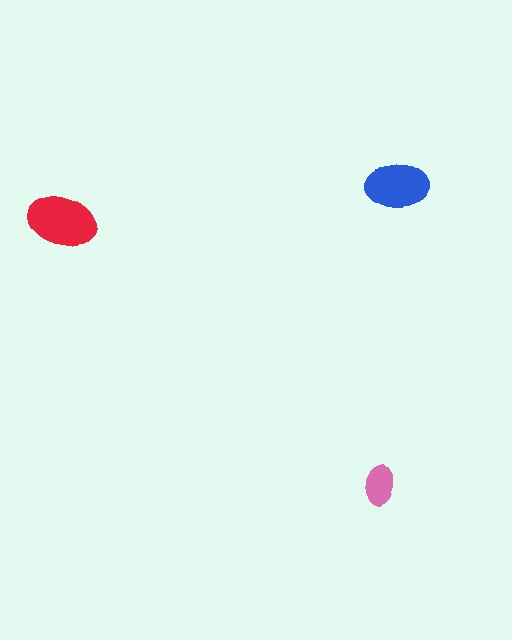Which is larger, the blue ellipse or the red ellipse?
The red one.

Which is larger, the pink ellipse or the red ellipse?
The red one.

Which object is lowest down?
The pink ellipse is bottommost.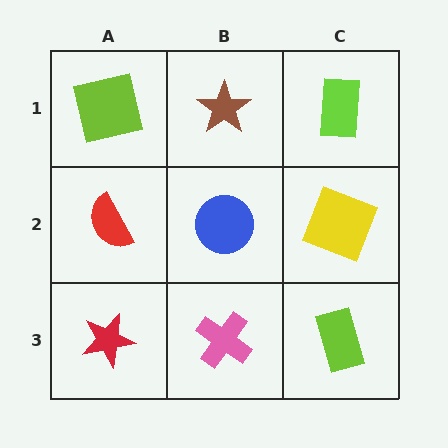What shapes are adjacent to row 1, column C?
A yellow square (row 2, column C), a brown star (row 1, column B).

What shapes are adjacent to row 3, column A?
A red semicircle (row 2, column A), a pink cross (row 3, column B).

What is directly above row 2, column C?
A lime rectangle.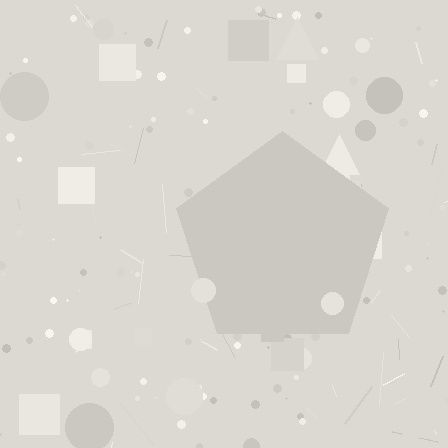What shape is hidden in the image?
A pentagon is hidden in the image.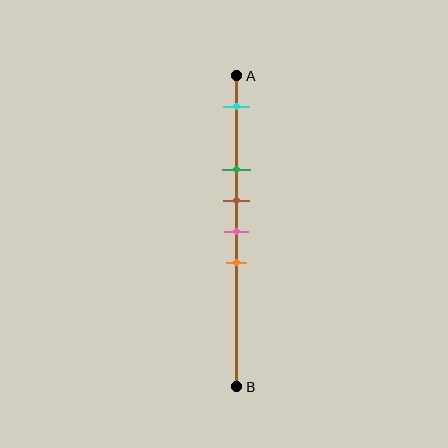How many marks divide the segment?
There are 5 marks dividing the segment.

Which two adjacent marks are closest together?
The brown and pink marks are the closest adjacent pair.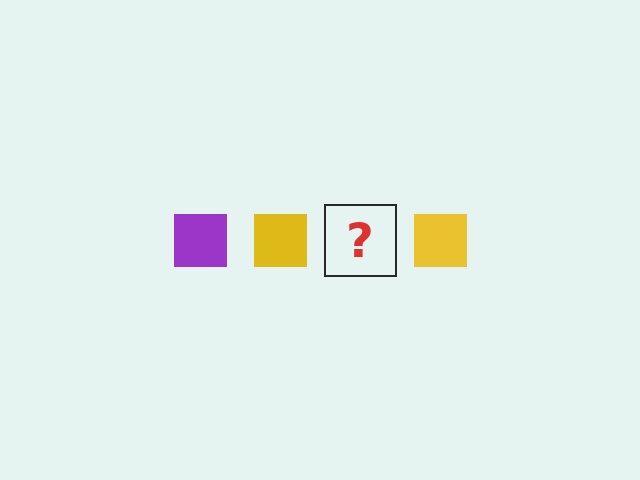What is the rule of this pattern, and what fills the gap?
The rule is that the pattern cycles through purple, yellow squares. The gap should be filled with a purple square.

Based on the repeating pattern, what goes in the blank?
The blank should be a purple square.